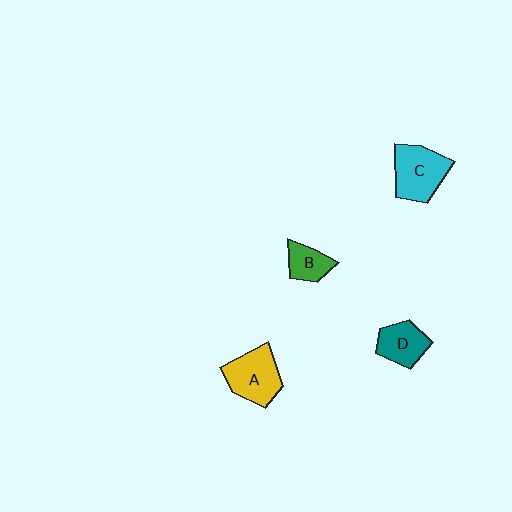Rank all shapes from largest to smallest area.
From largest to smallest: C (cyan), A (yellow), D (teal), B (green).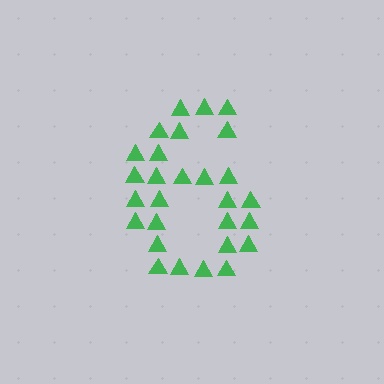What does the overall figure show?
The overall figure shows the digit 6.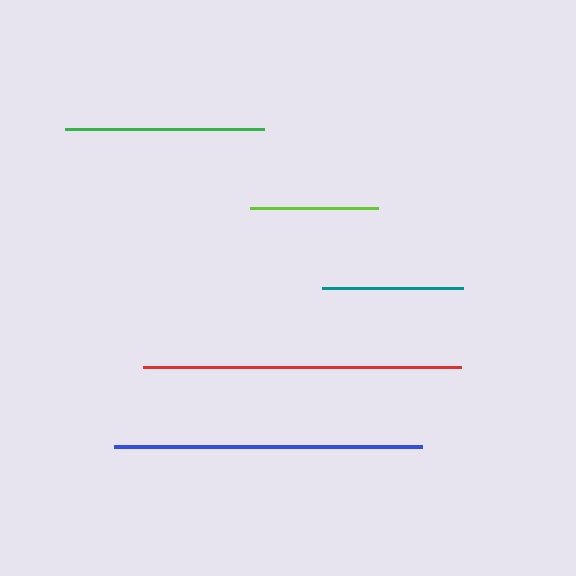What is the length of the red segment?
The red segment is approximately 318 pixels long.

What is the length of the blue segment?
The blue segment is approximately 308 pixels long.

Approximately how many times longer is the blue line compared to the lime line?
The blue line is approximately 2.4 times the length of the lime line.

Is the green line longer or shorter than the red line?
The red line is longer than the green line.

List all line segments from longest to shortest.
From longest to shortest: red, blue, green, teal, lime.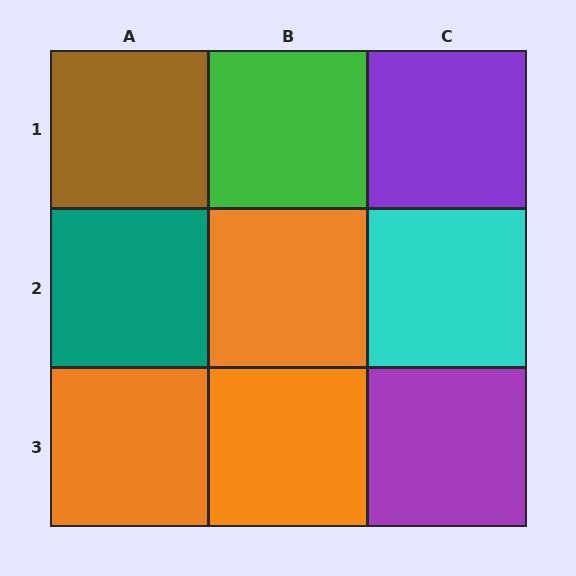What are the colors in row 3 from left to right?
Orange, orange, purple.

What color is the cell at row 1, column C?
Purple.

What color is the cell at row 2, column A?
Teal.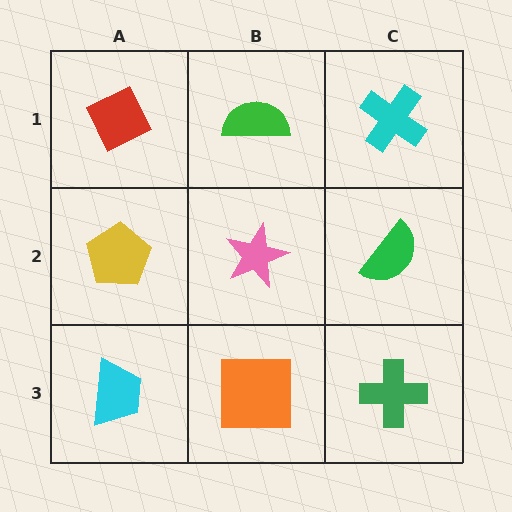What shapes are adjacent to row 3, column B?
A pink star (row 2, column B), a cyan trapezoid (row 3, column A), a green cross (row 3, column C).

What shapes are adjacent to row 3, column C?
A green semicircle (row 2, column C), an orange square (row 3, column B).